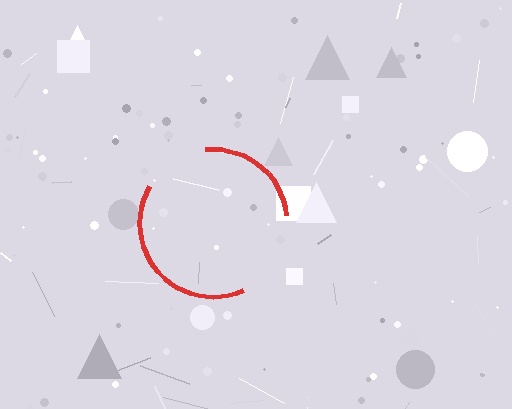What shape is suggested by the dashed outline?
The dashed outline suggests a circle.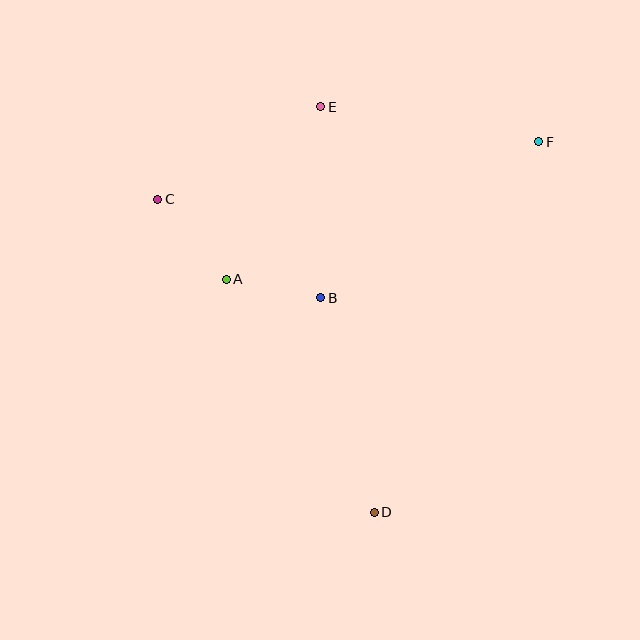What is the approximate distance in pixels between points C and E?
The distance between C and E is approximately 187 pixels.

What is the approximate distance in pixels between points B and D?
The distance between B and D is approximately 221 pixels.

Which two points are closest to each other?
Points A and B are closest to each other.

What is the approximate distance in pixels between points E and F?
The distance between E and F is approximately 221 pixels.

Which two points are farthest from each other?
Points D and E are farthest from each other.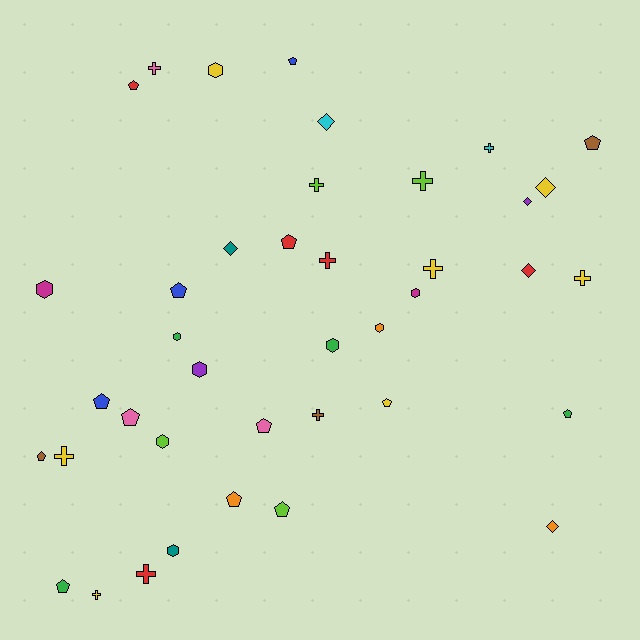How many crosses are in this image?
There are 11 crosses.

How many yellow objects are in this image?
There are 7 yellow objects.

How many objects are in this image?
There are 40 objects.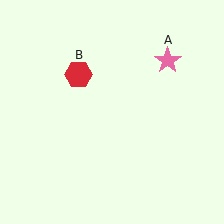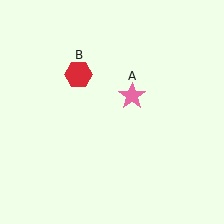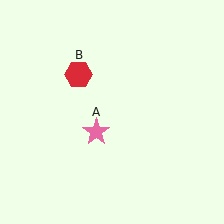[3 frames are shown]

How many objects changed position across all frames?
1 object changed position: pink star (object A).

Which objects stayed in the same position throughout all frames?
Red hexagon (object B) remained stationary.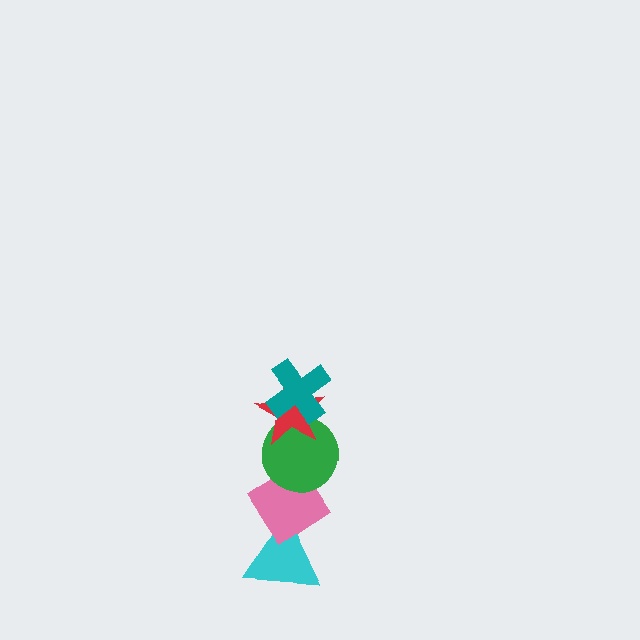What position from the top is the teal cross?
The teal cross is 1st from the top.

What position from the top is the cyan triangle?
The cyan triangle is 5th from the top.